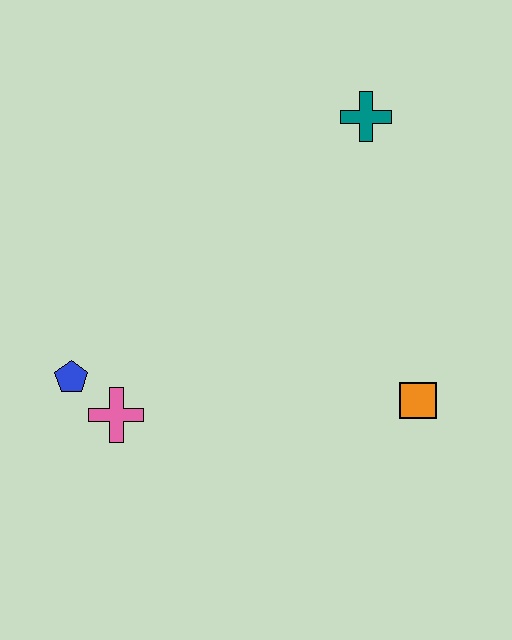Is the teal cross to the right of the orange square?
No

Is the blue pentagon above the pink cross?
Yes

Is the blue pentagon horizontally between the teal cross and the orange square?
No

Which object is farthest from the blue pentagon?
The teal cross is farthest from the blue pentagon.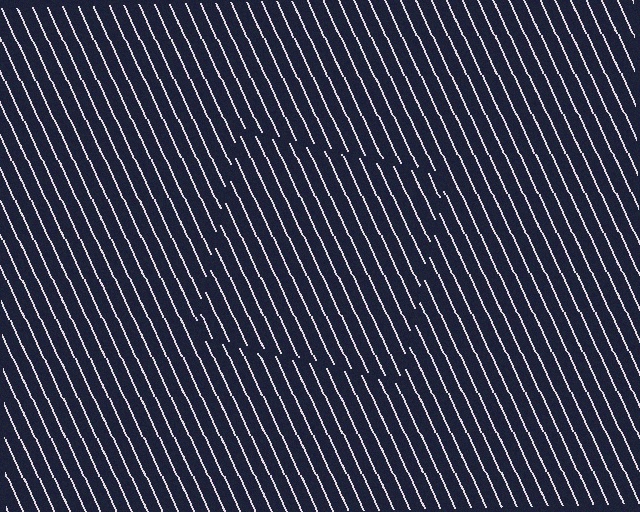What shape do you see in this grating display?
An illusory square. The interior of the shape contains the same grating, shifted by half a period — the contour is defined by the phase discontinuity where line-ends from the inner and outer gratings abut.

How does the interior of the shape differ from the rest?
The interior of the shape contains the same grating, shifted by half a period — the contour is defined by the phase discontinuity where line-ends from the inner and outer gratings abut.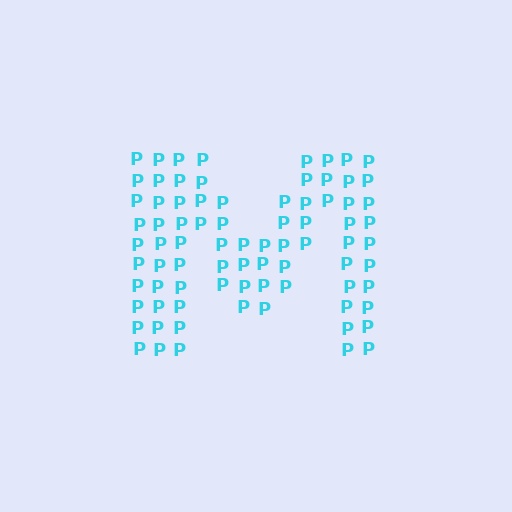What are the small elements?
The small elements are letter P's.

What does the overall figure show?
The overall figure shows the letter M.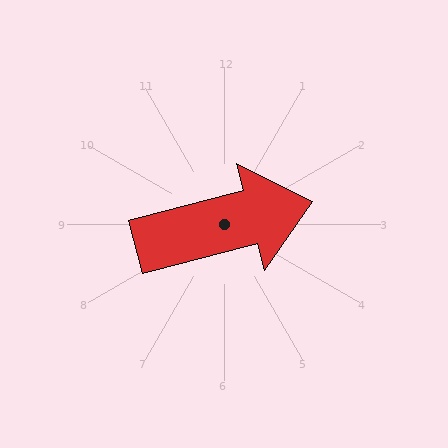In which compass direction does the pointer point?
East.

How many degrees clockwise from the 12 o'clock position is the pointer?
Approximately 76 degrees.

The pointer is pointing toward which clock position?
Roughly 3 o'clock.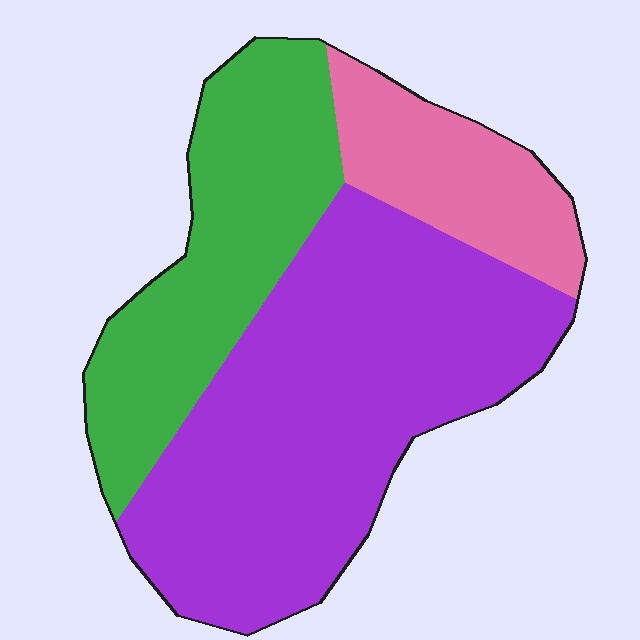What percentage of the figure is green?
Green takes up about one third (1/3) of the figure.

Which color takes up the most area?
Purple, at roughly 55%.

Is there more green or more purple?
Purple.